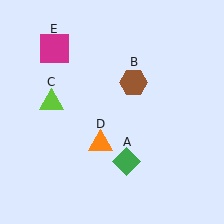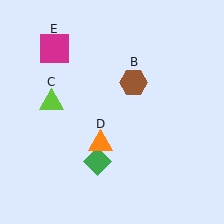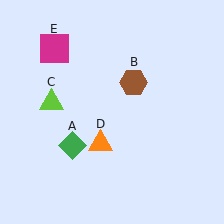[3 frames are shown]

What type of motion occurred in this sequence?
The green diamond (object A) rotated clockwise around the center of the scene.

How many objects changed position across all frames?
1 object changed position: green diamond (object A).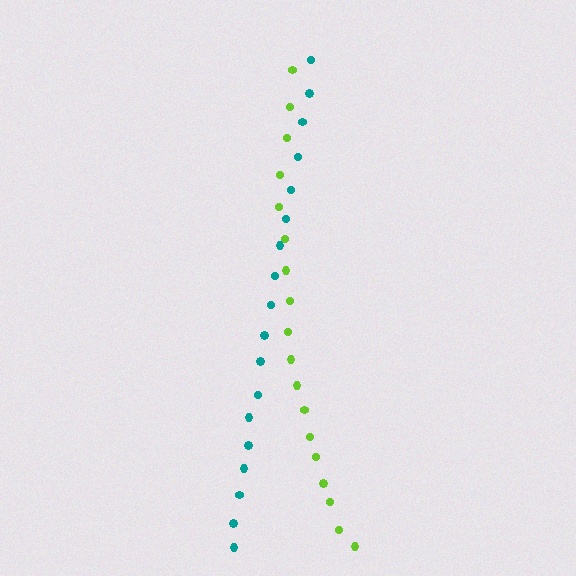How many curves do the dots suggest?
There are 2 distinct paths.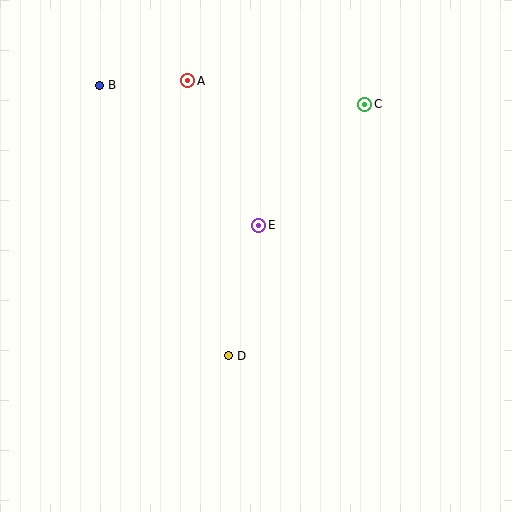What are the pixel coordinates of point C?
Point C is at (365, 104).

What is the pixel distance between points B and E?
The distance between B and E is 212 pixels.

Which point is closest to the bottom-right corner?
Point D is closest to the bottom-right corner.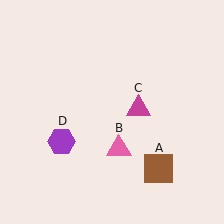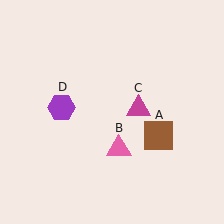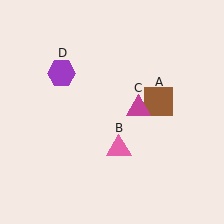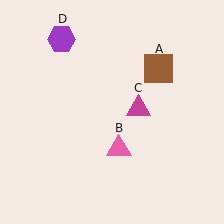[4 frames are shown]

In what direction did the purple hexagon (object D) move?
The purple hexagon (object D) moved up.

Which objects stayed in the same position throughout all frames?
Pink triangle (object B) and magenta triangle (object C) remained stationary.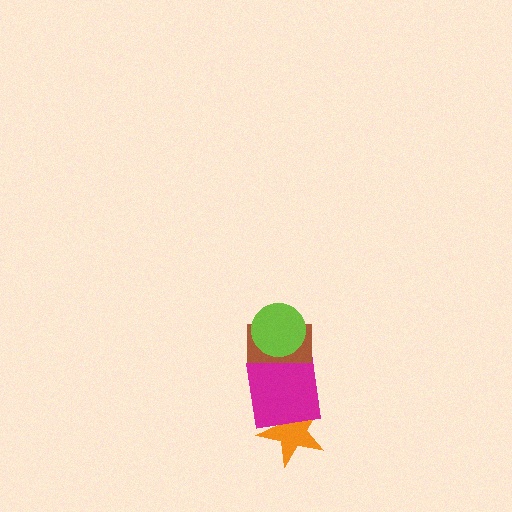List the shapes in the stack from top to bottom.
From top to bottom: the lime circle, the brown rectangle, the magenta square, the orange star.